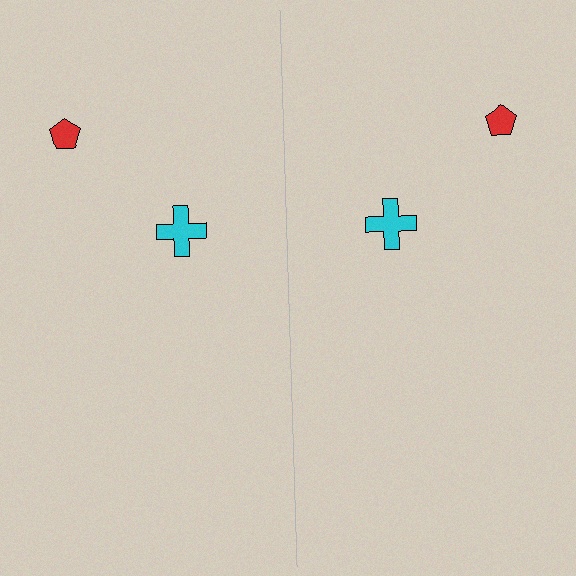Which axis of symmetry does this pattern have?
The pattern has a vertical axis of symmetry running through the center of the image.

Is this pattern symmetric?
Yes, this pattern has bilateral (reflection) symmetry.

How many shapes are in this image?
There are 4 shapes in this image.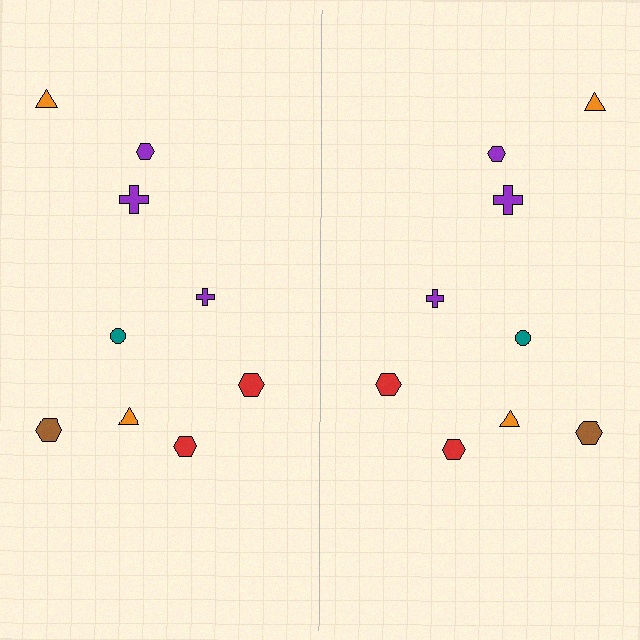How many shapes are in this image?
There are 18 shapes in this image.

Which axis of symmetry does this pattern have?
The pattern has a vertical axis of symmetry running through the center of the image.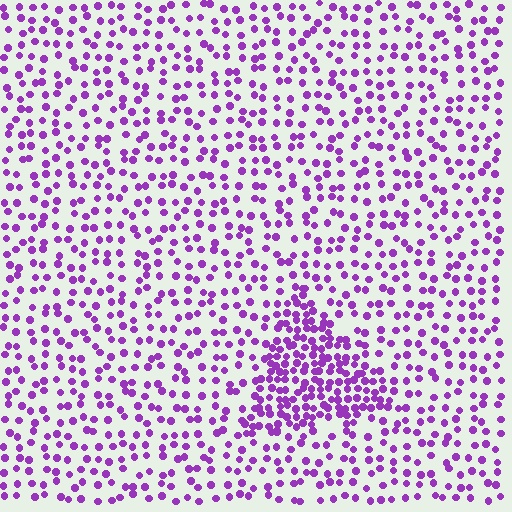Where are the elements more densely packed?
The elements are more densely packed inside the triangle boundary.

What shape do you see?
I see a triangle.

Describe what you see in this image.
The image contains small purple elements arranged at two different densities. A triangle-shaped region is visible where the elements are more densely packed than the surrounding area.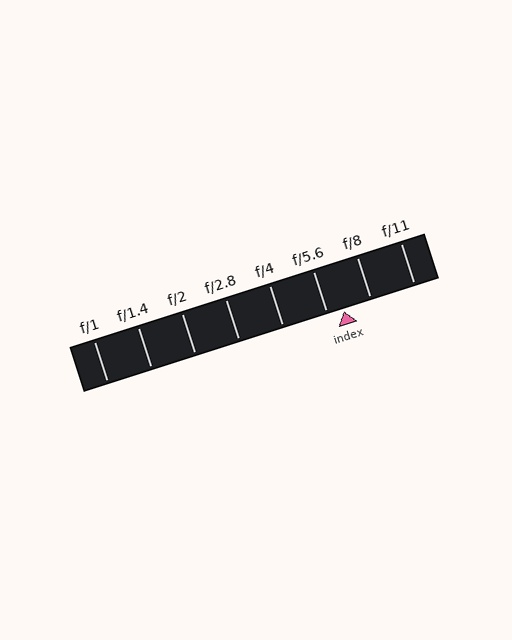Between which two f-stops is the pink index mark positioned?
The index mark is between f/5.6 and f/8.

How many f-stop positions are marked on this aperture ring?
There are 8 f-stop positions marked.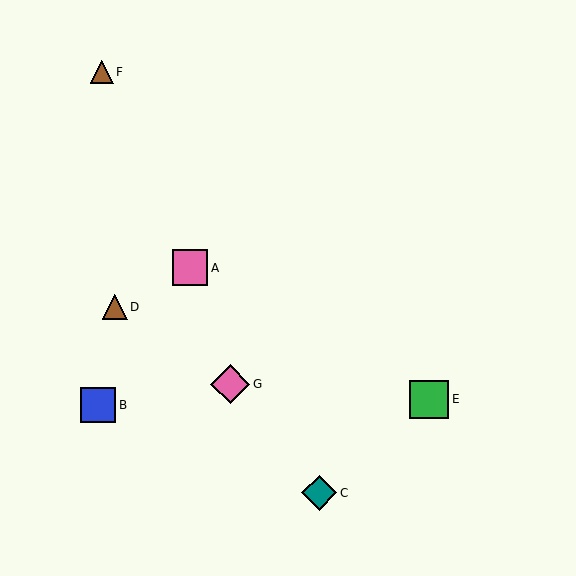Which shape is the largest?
The pink diamond (labeled G) is the largest.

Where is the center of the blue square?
The center of the blue square is at (98, 405).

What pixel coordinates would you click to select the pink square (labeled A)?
Click at (190, 268) to select the pink square A.